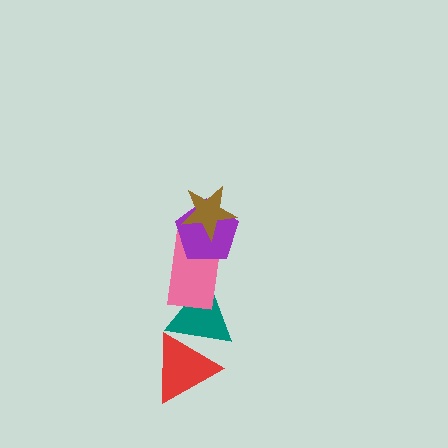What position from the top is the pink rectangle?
The pink rectangle is 3rd from the top.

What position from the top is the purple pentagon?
The purple pentagon is 2nd from the top.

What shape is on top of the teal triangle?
The pink rectangle is on top of the teal triangle.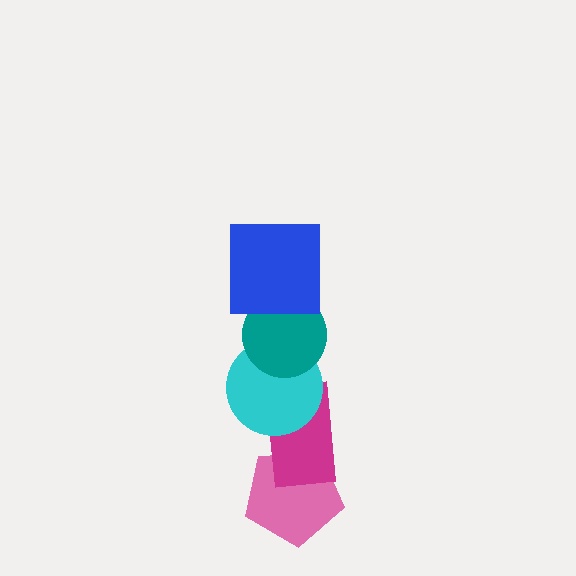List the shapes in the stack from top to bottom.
From top to bottom: the blue square, the teal circle, the cyan circle, the magenta rectangle, the pink pentagon.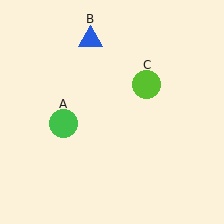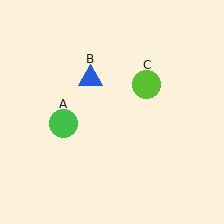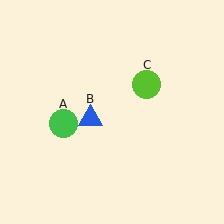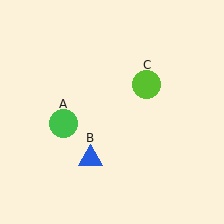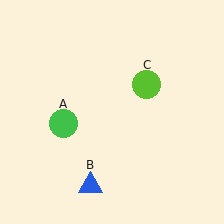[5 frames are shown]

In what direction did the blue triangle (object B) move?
The blue triangle (object B) moved down.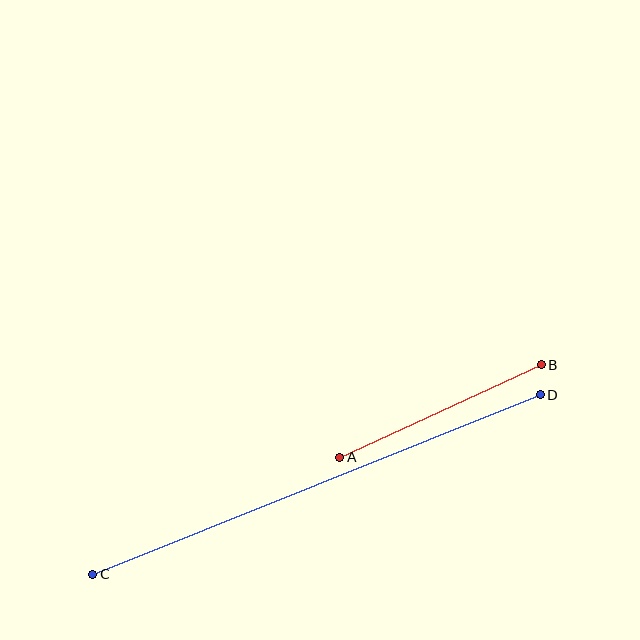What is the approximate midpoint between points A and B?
The midpoint is at approximately (441, 411) pixels.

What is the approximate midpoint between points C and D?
The midpoint is at approximately (317, 484) pixels.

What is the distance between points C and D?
The distance is approximately 482 pixels.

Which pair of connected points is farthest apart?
Points C and D are farthest apart.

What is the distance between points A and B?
The distance is approximately 222 pixels.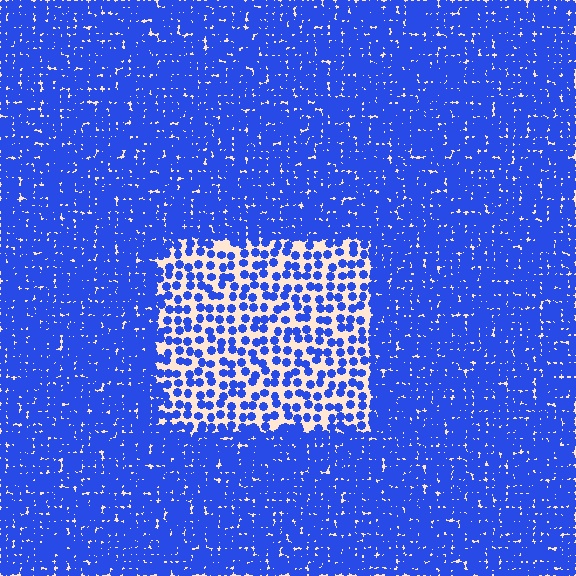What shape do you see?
I see a rectangle.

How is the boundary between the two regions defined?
The boundary is defined by a change in element density (approximately 2.5x ratio). All elements are the same color, size, and shape.